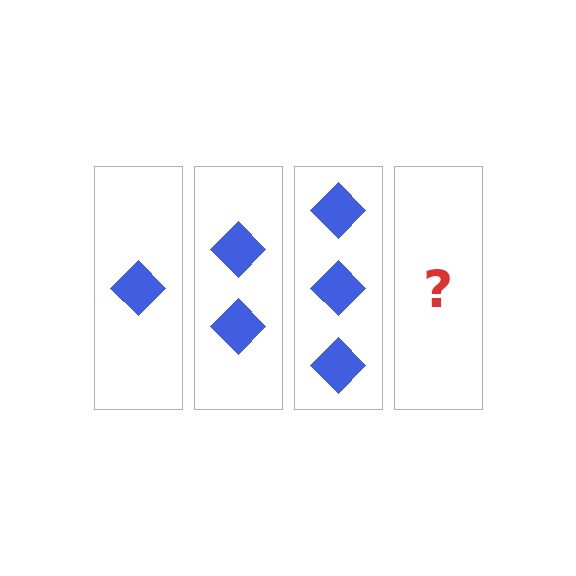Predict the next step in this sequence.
The next step is 4 diamonds.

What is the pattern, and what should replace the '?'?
The pattern is that each step adds one more diamond. The '?' should be 4 diamonds.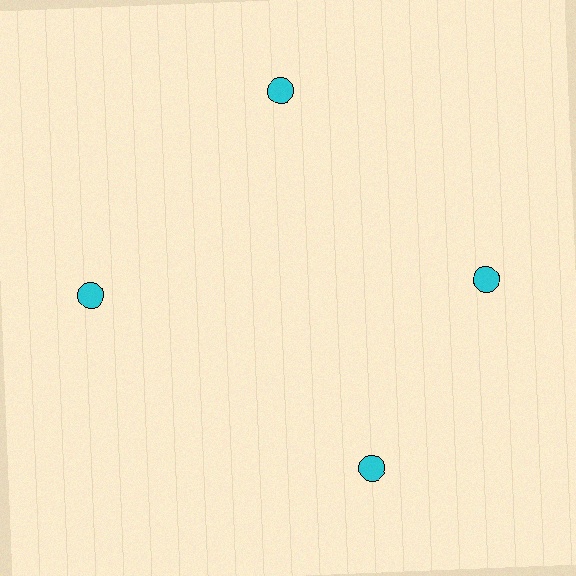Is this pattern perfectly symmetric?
No. The 4 cyan circles are arranged in a ring, but one element near the 6 o'clock position is rotated out of alignment along the ring, breaking the 4-fold rotational symmetry.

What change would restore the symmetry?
The symmetry would be restored by rotating it back into even spacing with its neighbors so that all 4 circles sit at equal angles and equal distance from the center.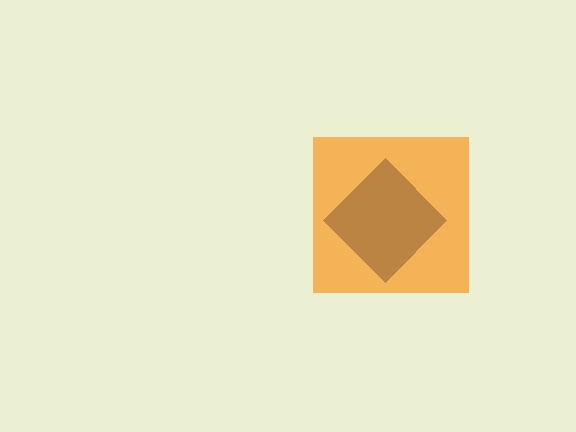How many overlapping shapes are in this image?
There are 2 overlapping shapes in the image.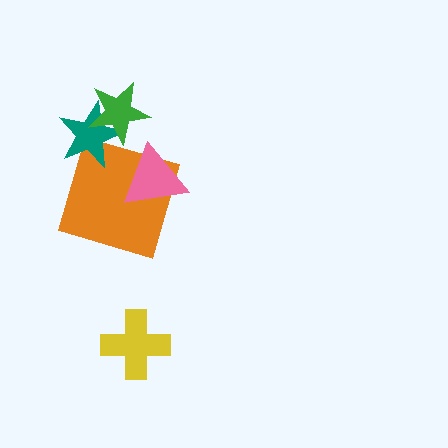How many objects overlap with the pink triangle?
1 object overlaps with the pink triangle.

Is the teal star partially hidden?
Yes, it is partially covered by another shape.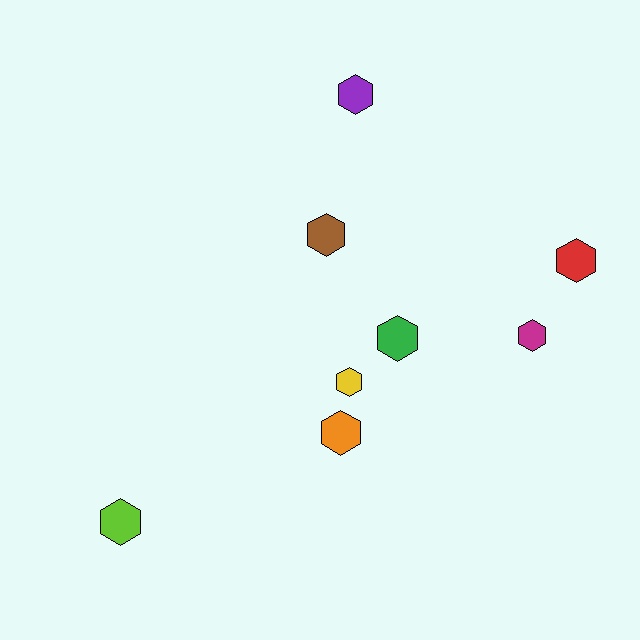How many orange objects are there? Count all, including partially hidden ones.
There is 1 orange object.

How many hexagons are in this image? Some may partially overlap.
There are 8 hexagons.